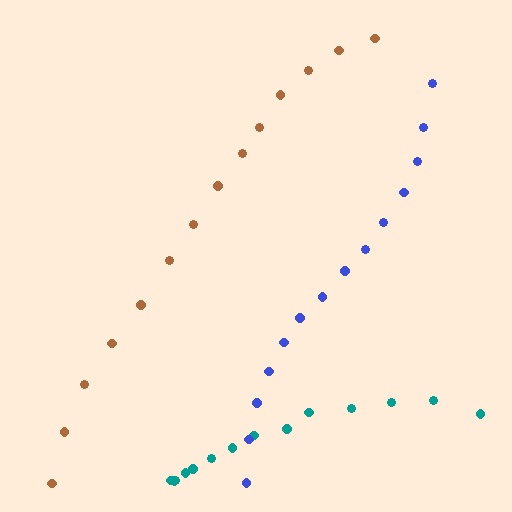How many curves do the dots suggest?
There are 3 distinct paths.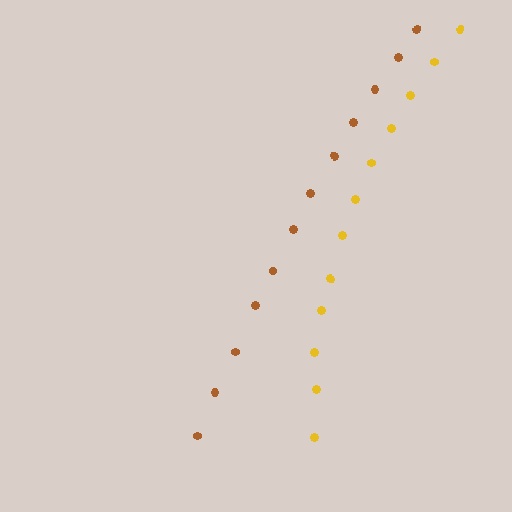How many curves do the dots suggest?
There are 2 distinct paths.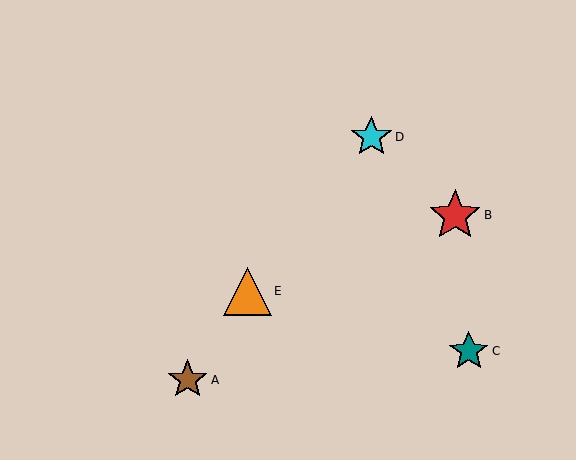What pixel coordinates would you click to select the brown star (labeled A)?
Click at (188, 380) to select the brown star A.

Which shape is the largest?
The red star (labeled B) is the largest.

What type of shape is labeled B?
Shape B is a red star.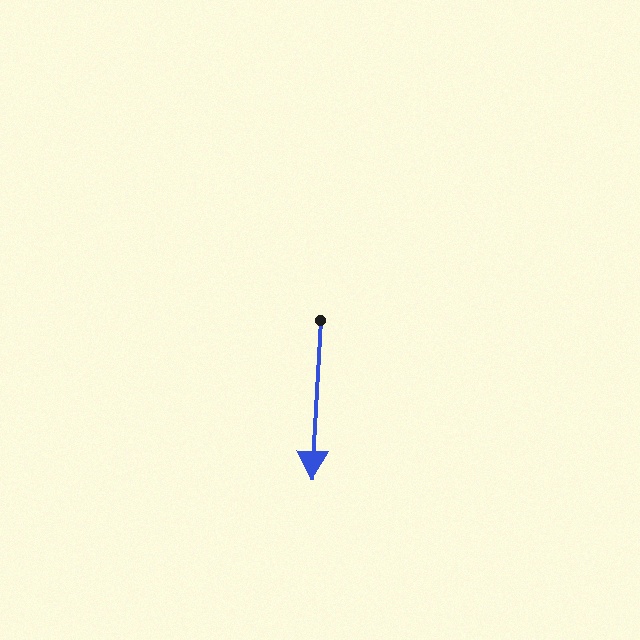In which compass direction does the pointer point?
South.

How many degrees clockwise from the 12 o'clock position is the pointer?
Approximately 183 degrees.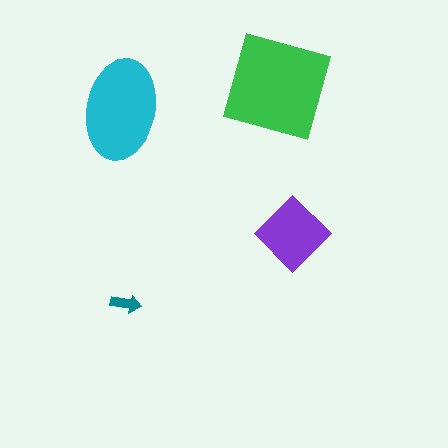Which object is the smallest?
The teal arrow.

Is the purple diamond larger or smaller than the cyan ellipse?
Smaller.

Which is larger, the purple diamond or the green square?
The green square.